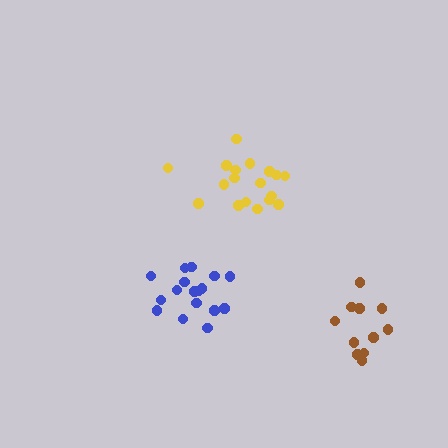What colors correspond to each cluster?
The clusters are colored: blue, yellow, brown.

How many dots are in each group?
Group 1: 17 dots, Group 2: 18 dots, Group 3: 13 dots (48 total).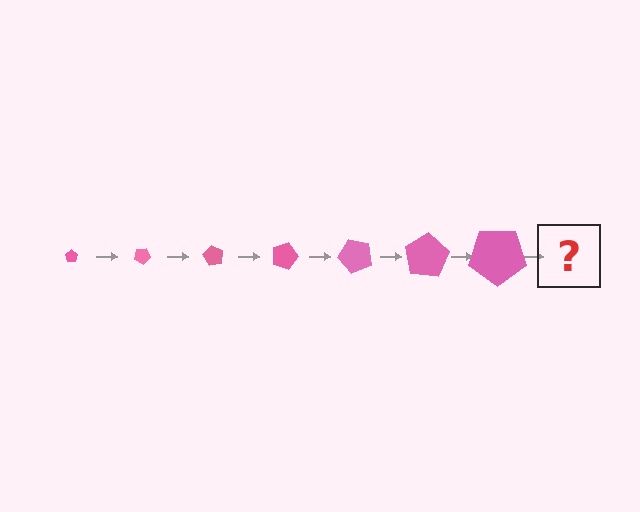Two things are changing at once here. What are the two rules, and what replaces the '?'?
The two rules are that the pentagon grows larger each step and it rotates 30 degrees each step. The '?' should be a pentagon, larger than the previous one and rotated 210 degrees from the start.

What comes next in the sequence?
The next element should be a pentagon, larger than the previous one and rotated 210 degrees from the start.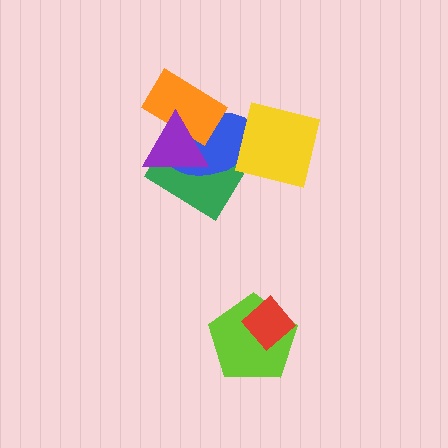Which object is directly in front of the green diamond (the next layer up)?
The blue ellipse is directly in front of the green diamond.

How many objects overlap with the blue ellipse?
4 objects overlap with the blue ellipse.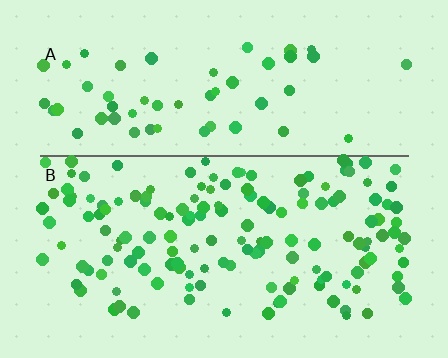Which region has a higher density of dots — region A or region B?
B (the bottom).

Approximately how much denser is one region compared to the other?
Approximately 2.7× — region B over region A.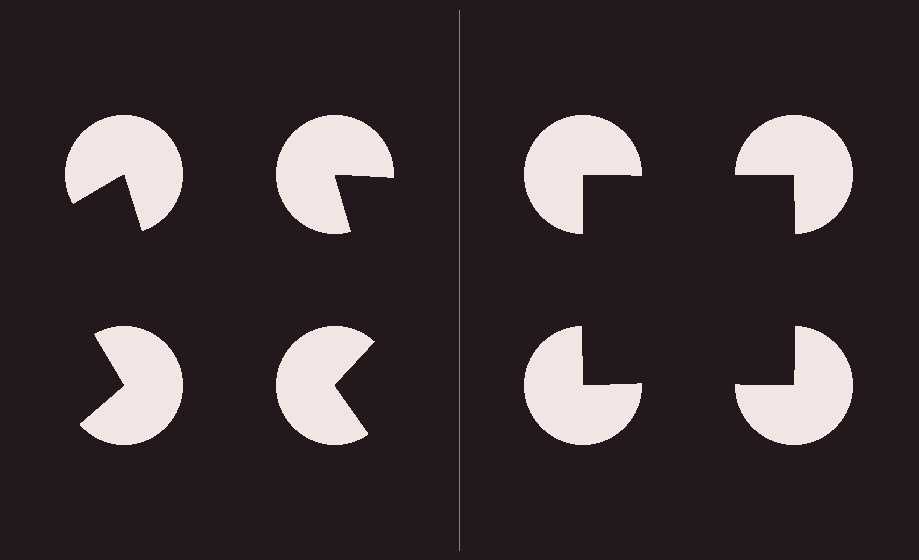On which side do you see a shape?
An illusory square appears on the right side. On the left side the wedge cuts are rotated, so no coherent shape forms.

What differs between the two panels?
The pac-man discs are positioned identically on both sides; only the wedge orientations differ. On the right they align to a square; on the left they are misaligned.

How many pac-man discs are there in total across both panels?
8 — 4 on each side.